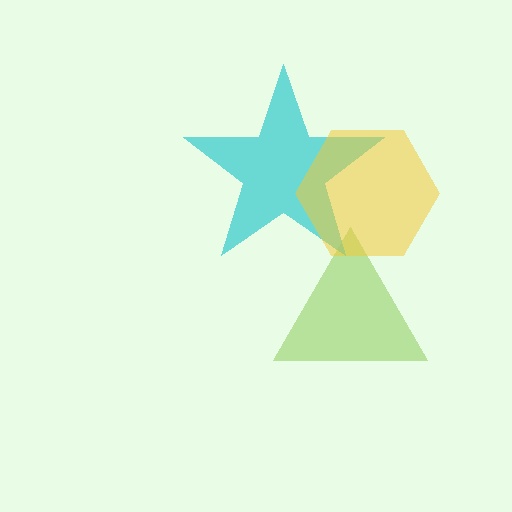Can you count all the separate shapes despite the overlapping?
Yes, there are 3 separate shapes.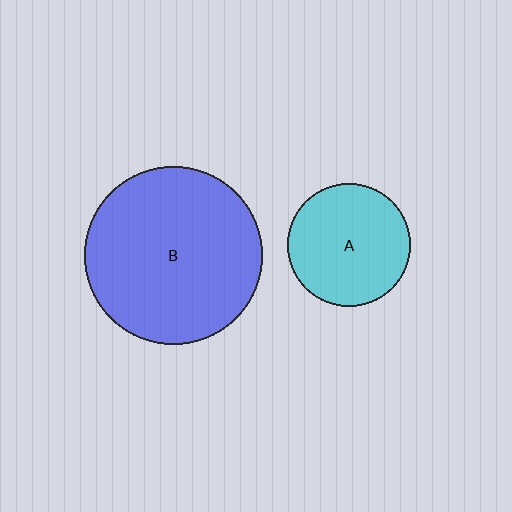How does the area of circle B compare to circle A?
Approximately 2.1 times.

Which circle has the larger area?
Circle B (blue).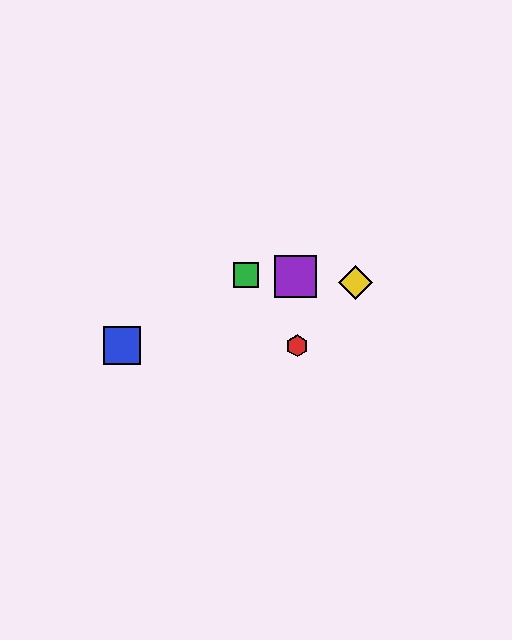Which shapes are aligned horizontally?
The red hexagon, the blue square are aligned horizontally.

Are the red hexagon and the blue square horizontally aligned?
Yes, both are at y≈346.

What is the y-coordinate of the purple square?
The purple square is at y≈276.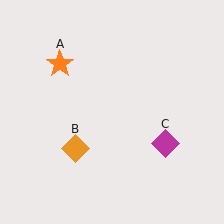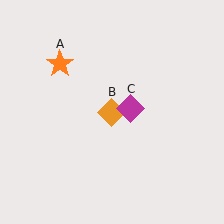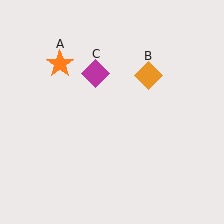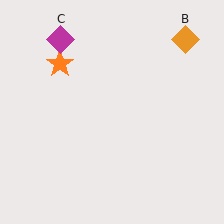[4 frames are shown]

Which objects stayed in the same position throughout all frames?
Orange star (object A) remained stationary.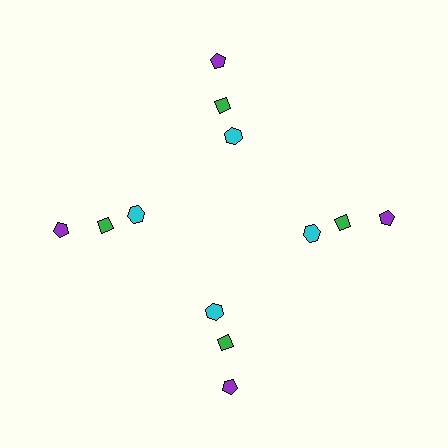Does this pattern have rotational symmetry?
Yes, this pattern has 4-fold rotational symmetry. It looks the same after rotating 90 degrees around the center.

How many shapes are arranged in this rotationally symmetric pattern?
There are 12 shapes, arranged in 4 groups of 3.